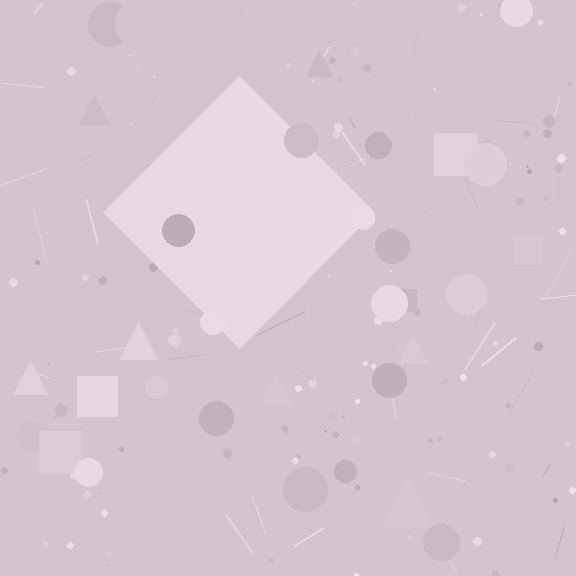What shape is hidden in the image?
A diamond is hidden in the image.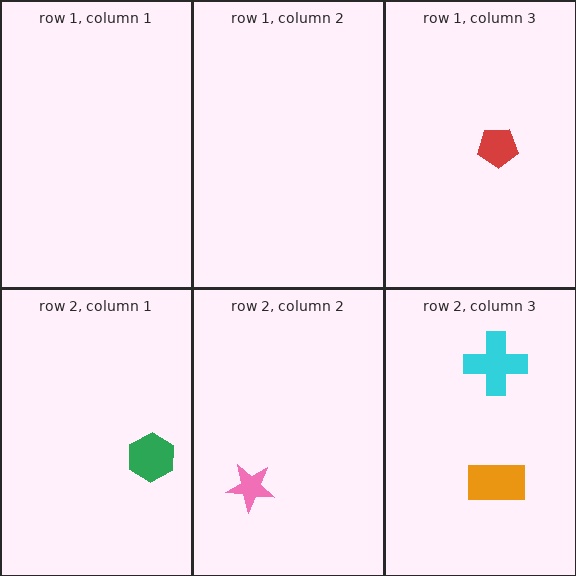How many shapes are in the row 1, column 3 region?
1.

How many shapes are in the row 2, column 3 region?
2.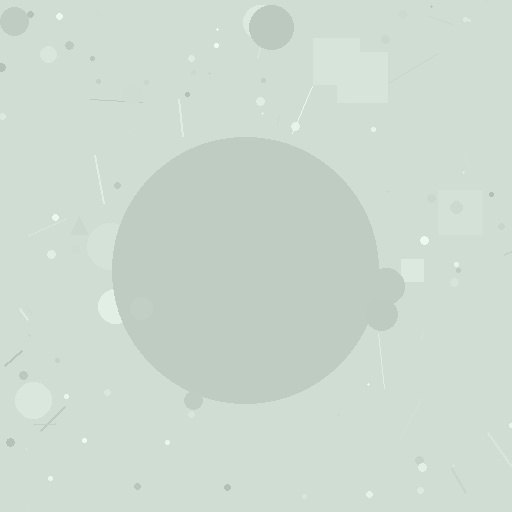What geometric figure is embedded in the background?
A circle is embedded in the background.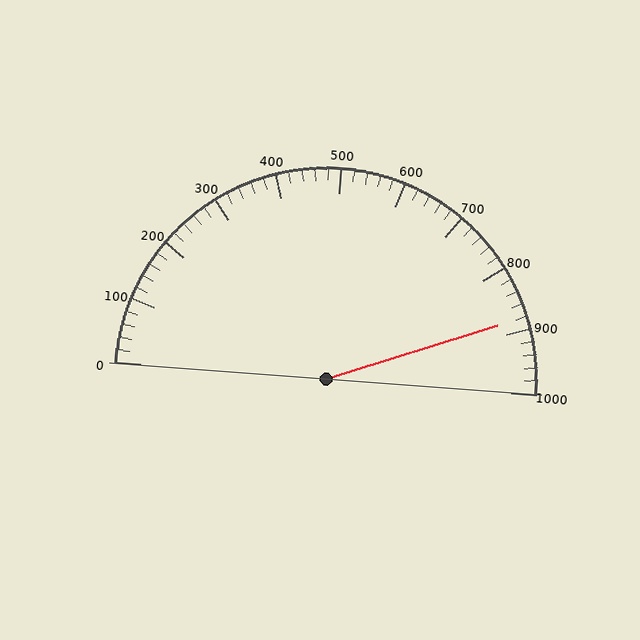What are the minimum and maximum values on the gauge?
The gauge ranges from 0 to 1000.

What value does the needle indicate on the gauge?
The needle indicates approximately 880.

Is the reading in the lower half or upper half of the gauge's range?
The reading is in the upper half of the range (0 to 1000).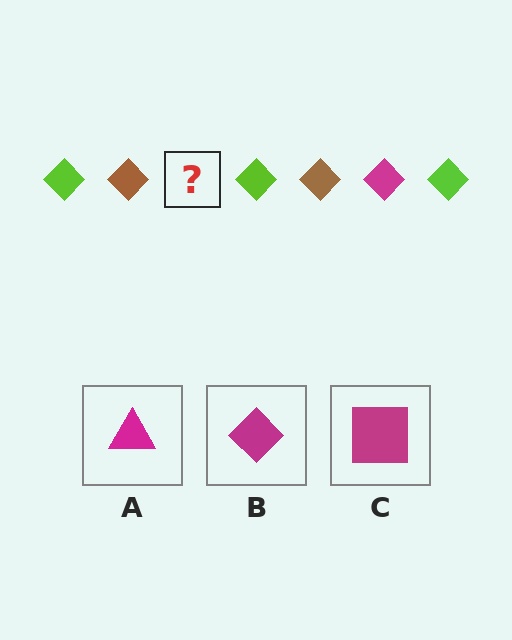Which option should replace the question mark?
Option B.